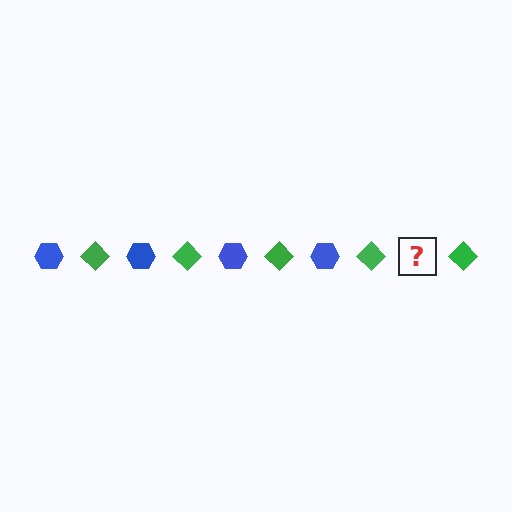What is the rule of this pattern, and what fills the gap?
The rule is that the pattern alternates between blue hexagon and green diamond. The gap should be filled with a blue hexagon.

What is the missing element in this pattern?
The missing element is a blue hexagon.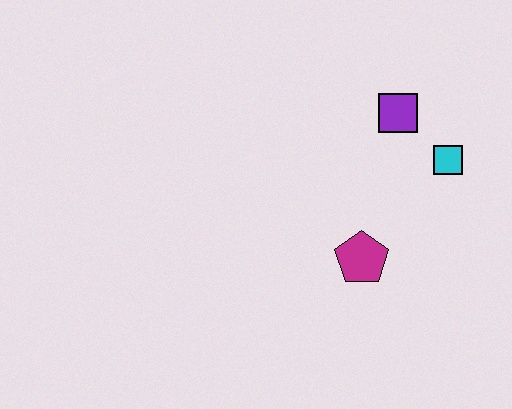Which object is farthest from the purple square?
The magenta pentagon is farthest from the purple square.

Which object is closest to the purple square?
The cyan square is closest to the purple square.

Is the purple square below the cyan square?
No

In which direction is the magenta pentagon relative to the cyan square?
The magenta pentagon is below the cyan square.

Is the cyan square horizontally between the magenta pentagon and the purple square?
No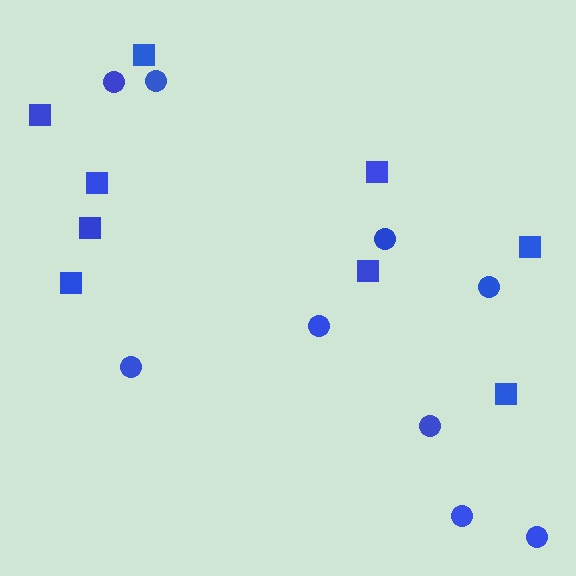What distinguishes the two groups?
There are 2 groups: one group of circles (9) and one group of squares (9).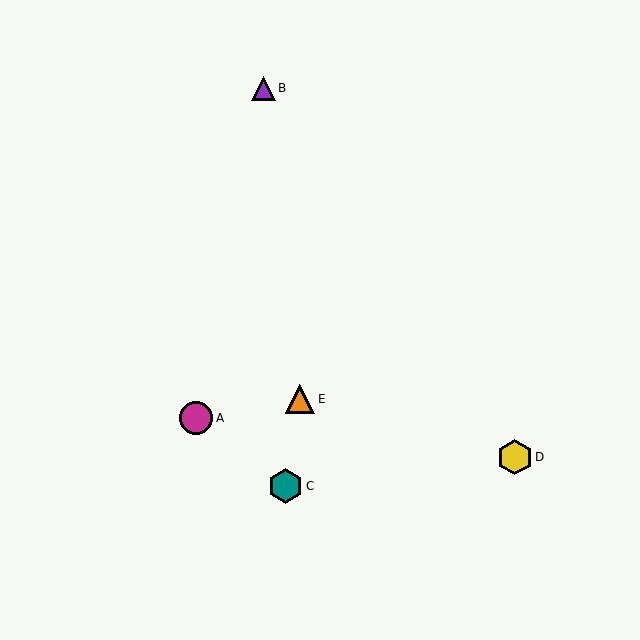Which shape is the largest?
The yellow hexagon (labeled D) is the largest.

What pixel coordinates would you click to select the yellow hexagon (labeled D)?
Click at (515, 457) to select the yellow hexagon D.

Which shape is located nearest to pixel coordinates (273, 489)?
The teal hexagon (labeled C) at (286, 486) is nearest to that location.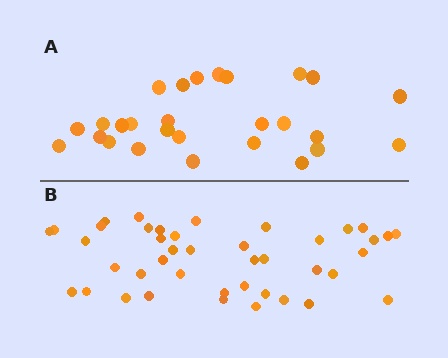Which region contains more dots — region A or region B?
Region B (the bottom region) has more dots.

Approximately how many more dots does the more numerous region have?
Region B has approximately 15 more dots than region A.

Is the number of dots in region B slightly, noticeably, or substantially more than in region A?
Region B has substantially more. The ratio is roughly 1.6 to 1.